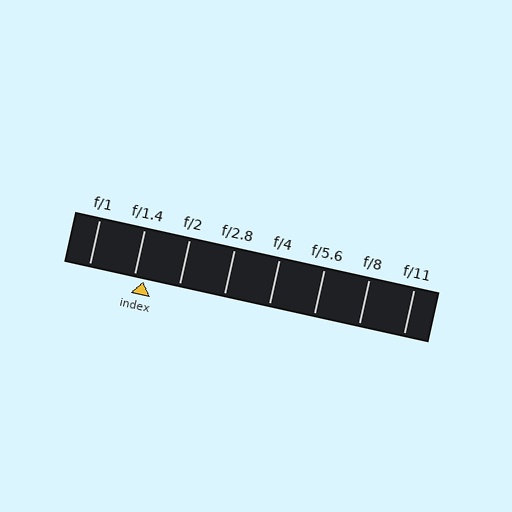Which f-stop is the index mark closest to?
The index mark is closest to f/1.4.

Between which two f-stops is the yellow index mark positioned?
The index mark is between f/1.4 and f/2.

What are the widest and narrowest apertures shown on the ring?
The widest aperture shown is f/1 and the narrowest is f/11.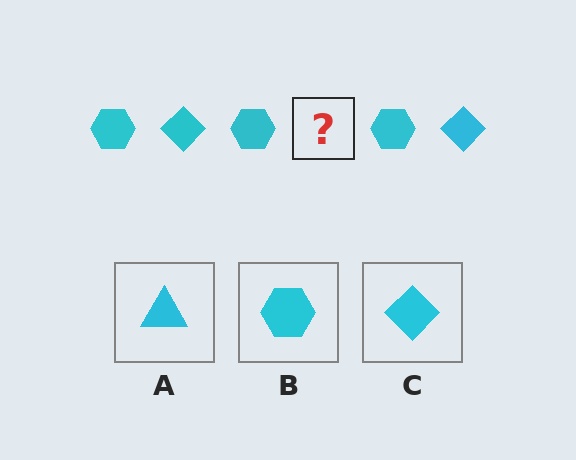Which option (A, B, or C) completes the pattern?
C.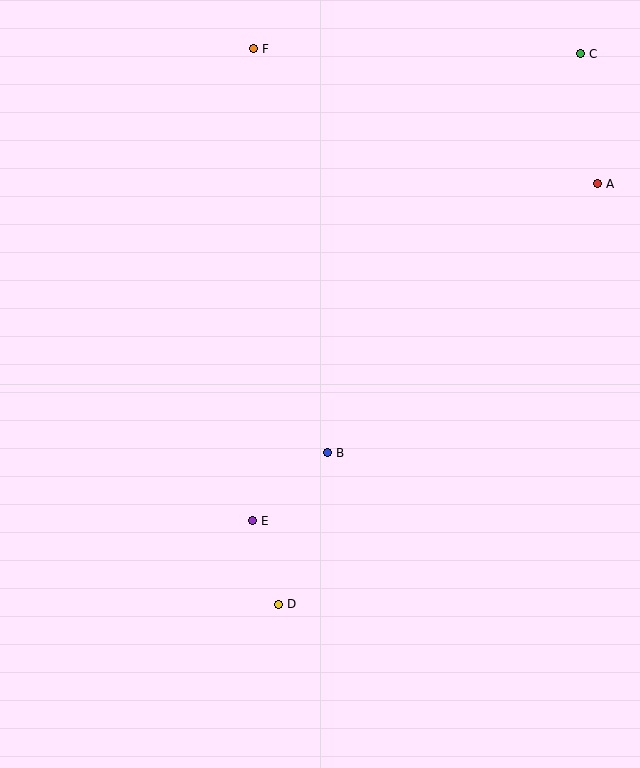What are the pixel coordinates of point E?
Point E is at (252, 521).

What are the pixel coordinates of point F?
Point F is at (253, 49).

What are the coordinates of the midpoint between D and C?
The midpoint between D and C is at (429, 329).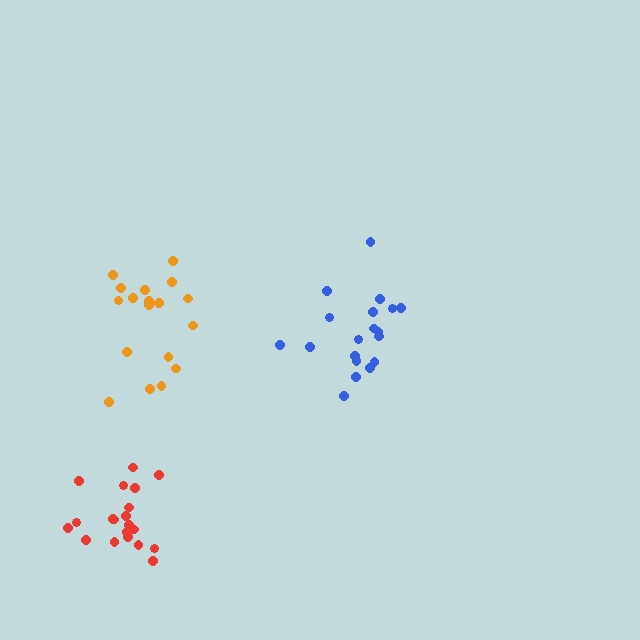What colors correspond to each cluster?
The clusters are colored: blue, red, orange.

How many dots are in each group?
Group 1: 19 dots, Group 2: 20 dots, Group 3: 18 dots (57 total).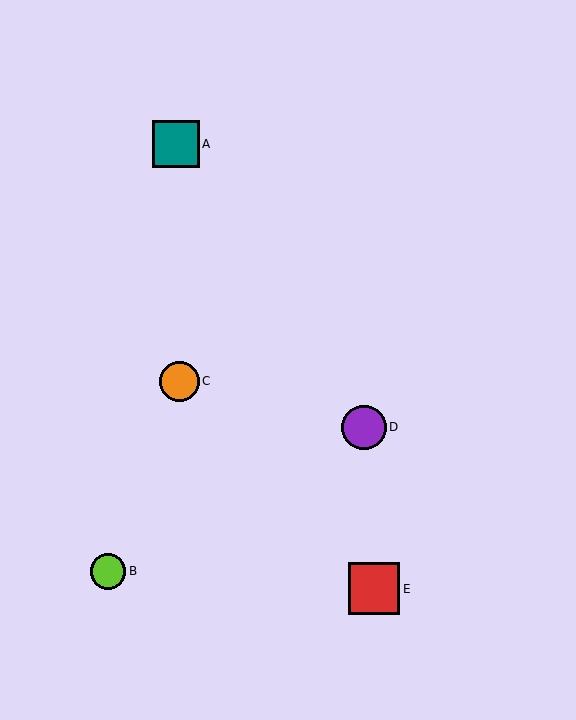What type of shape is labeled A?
Shape A is a teal square.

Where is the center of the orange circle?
The center of the orange circle is at (179, 381).